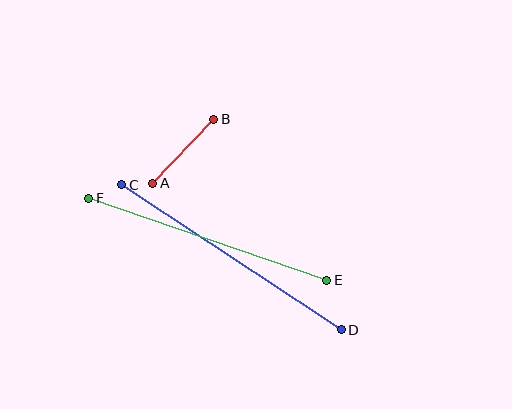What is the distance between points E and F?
The distance is approximately 252 pixels.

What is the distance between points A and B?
The distance is approximately 88 pixels.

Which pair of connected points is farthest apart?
Points C and D are farthest apart.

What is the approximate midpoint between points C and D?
The midpoint is at approximately (231, 257) pixels.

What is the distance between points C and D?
The distance is approximately 263 pixels.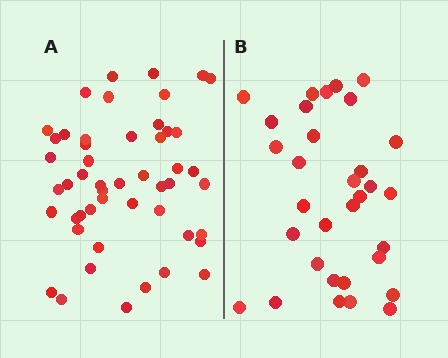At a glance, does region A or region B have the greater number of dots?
Region A (the left region) has more dots.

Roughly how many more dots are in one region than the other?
Region A has approximately 20 more dots than region B.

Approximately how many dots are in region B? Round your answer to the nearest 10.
About 30 dots. (The exact count is 32, which rounds to 30.)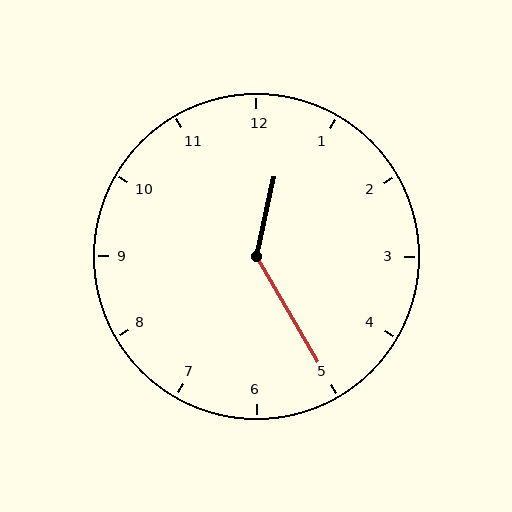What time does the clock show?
12:25.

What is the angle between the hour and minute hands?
Approximately 138 degrees.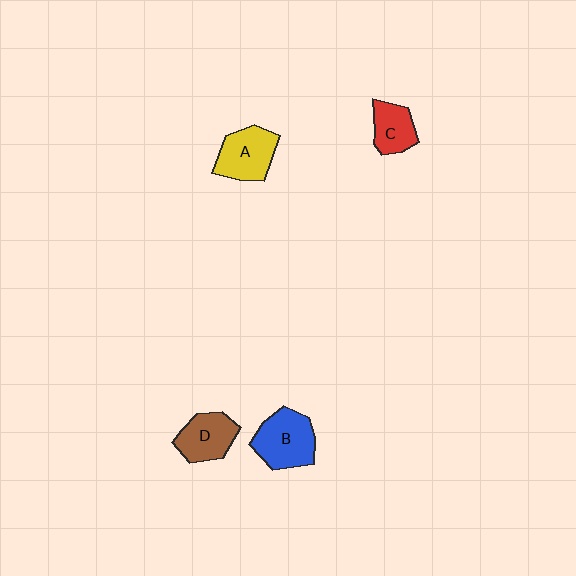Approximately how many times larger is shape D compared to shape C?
Approximately 1.3 times.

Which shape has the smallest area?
Shape C (red).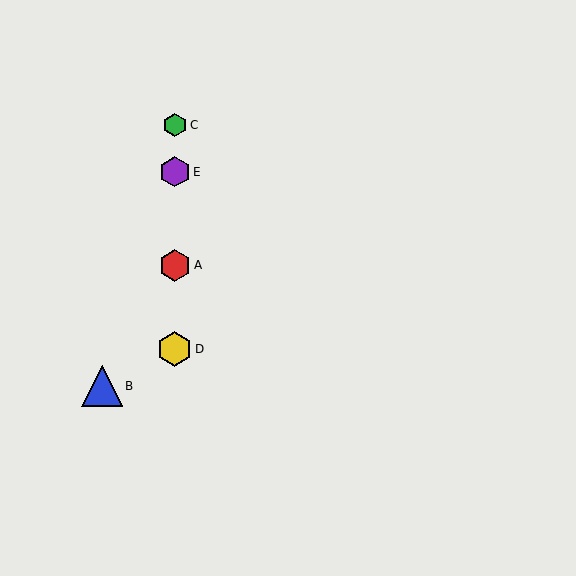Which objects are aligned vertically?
Objects A, C, D, E are aligned vertically.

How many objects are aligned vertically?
4 objects (A, C, D, E) are aligned vertically.